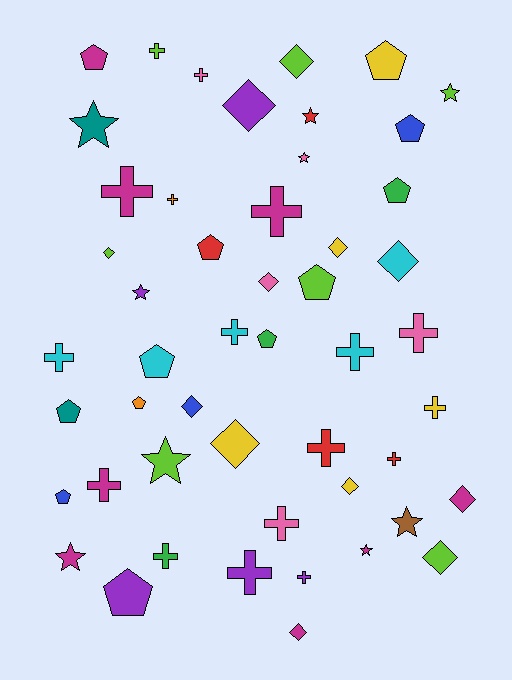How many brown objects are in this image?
There is 1 brown object.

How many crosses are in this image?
There are 17 crosses.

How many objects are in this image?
There are 50 objects.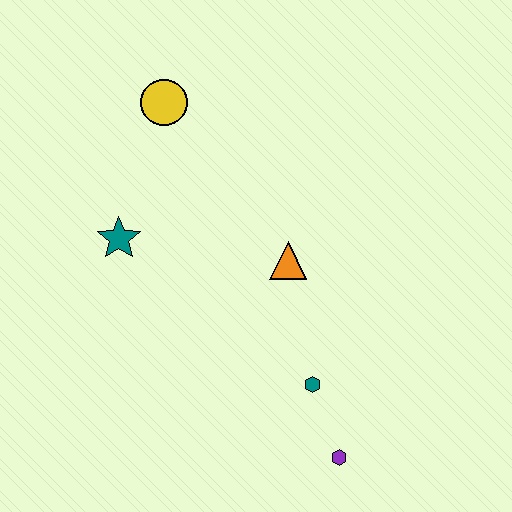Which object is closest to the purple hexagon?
The teal hexagon is closest to the purple hexagon.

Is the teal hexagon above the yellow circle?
No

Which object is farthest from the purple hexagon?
The yellow circle is farthest from the purple hexagon.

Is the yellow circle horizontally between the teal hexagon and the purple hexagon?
No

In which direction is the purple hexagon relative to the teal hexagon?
The purple hexagon is below the teal hexagon.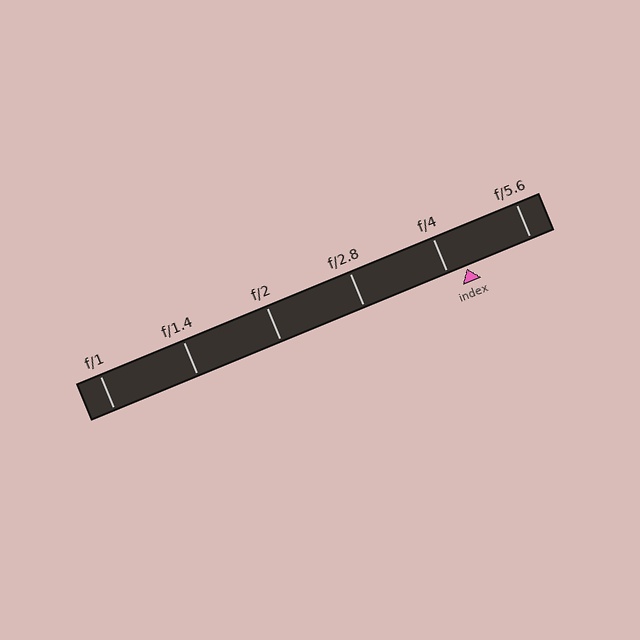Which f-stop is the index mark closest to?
The index mark is closest to f/4.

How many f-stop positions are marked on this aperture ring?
There are 6 f-stop positions marked.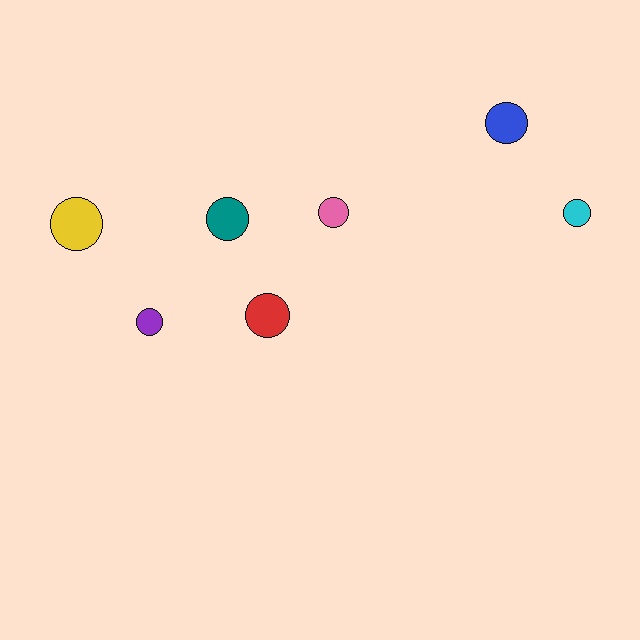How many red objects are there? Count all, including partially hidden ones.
There is 1 red object.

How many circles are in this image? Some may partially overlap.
There are 7 circles.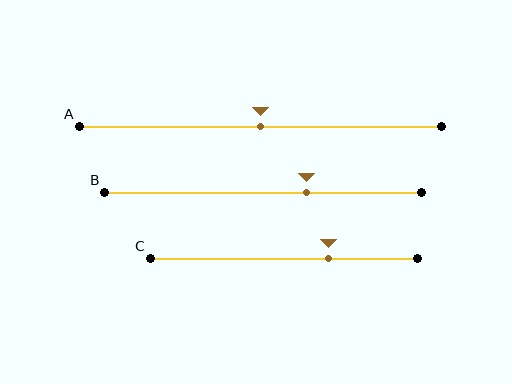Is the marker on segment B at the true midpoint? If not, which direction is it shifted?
No, the marker on segment B is shifted to the right by about 14% of the segment length.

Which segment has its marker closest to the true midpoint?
Segment A has its marker closest to the true midpoint.